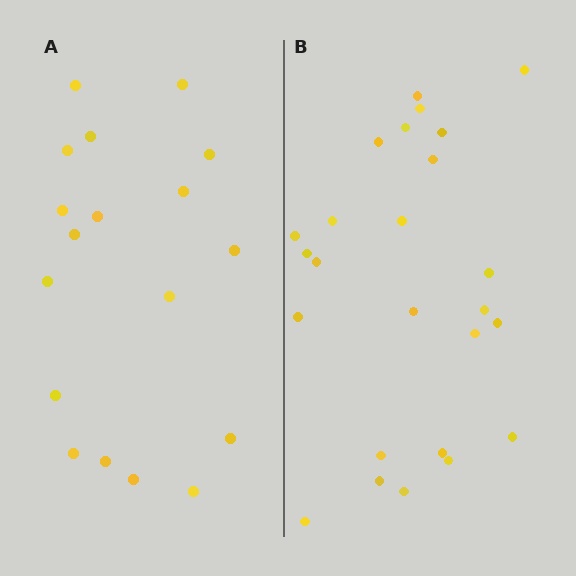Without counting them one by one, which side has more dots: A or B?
Region B (the right region) has more dots.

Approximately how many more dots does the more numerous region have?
Region B has roughly 8 or so more dots than region A.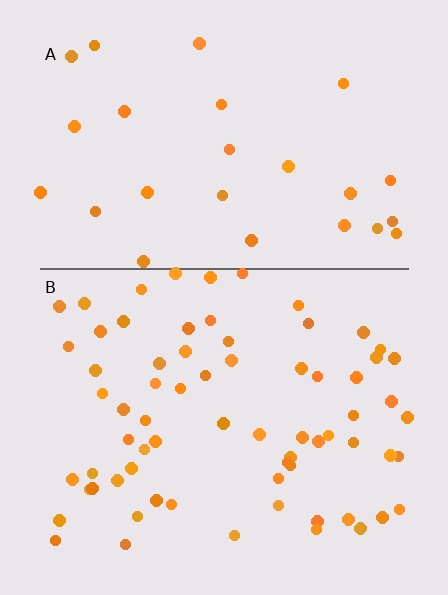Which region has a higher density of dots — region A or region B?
B (the bottom).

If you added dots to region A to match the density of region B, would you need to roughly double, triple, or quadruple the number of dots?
Approximately triple.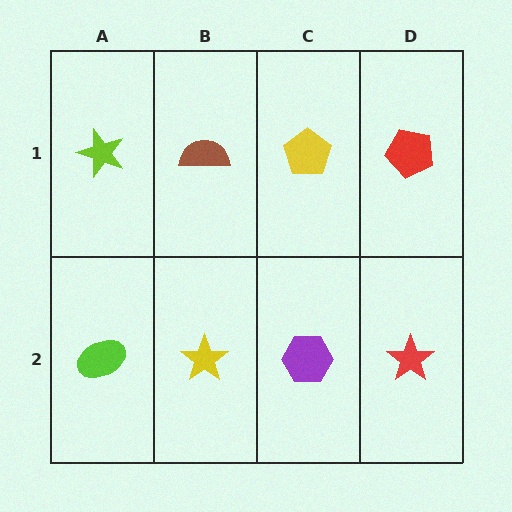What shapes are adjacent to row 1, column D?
A red star (row 2, column D), a yellow pentagon (row 1, column C).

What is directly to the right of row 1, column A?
A brown semicircle.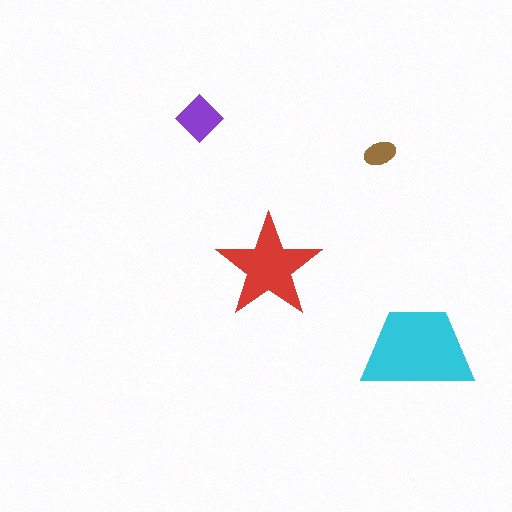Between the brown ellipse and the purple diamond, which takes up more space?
The purple diamond.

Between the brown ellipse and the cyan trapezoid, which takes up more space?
The cyan trapezoid.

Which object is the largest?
The cyan trapezoid.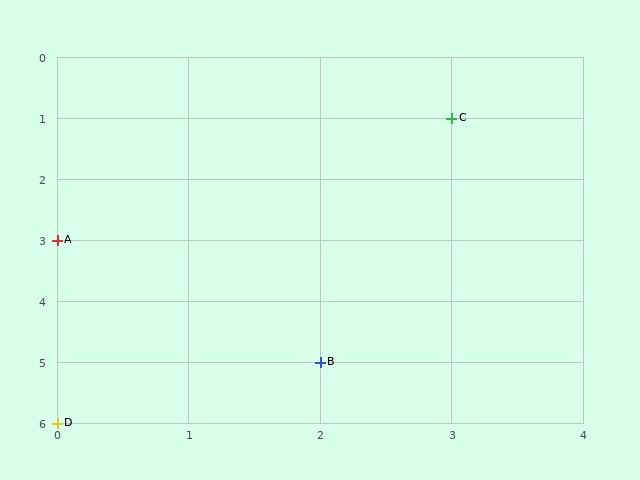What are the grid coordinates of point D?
Point D is at grid coordinates (0, 6).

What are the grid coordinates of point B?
Point B is at grid coordinates (2, 5).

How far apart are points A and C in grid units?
Points A and C are 3 columns and 2 rows apart (about 3.6 grid units diagonally).